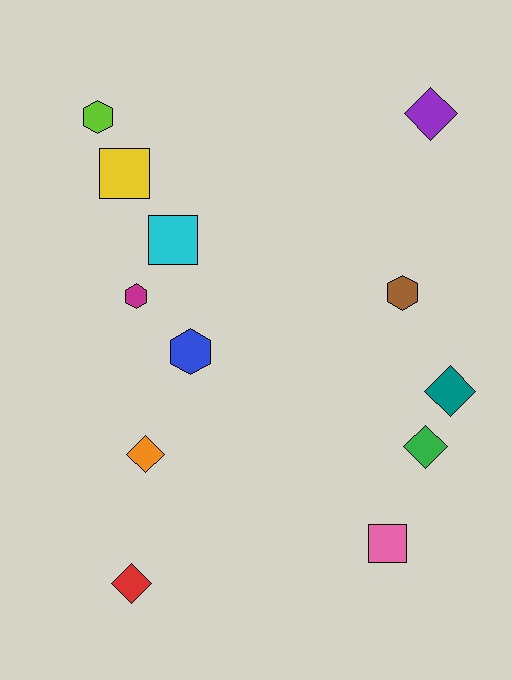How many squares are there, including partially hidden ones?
There are 3 squares.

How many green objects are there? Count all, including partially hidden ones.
There is 1 green object.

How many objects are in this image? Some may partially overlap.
There are 12 objects.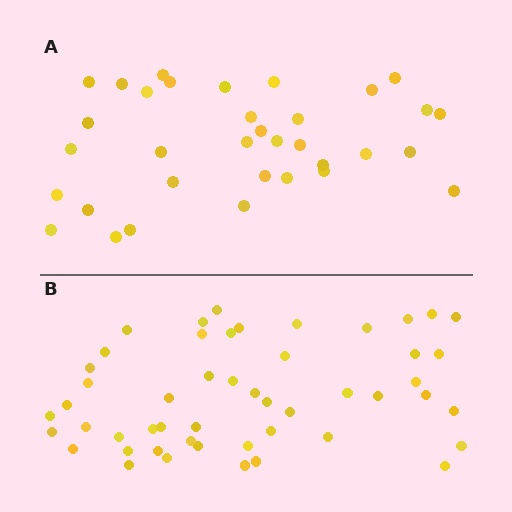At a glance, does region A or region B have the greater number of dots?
Region B (the bottom region) has more dots.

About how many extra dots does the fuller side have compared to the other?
Region B has approximately 15 more dots than region A.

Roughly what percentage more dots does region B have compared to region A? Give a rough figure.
About 45% more.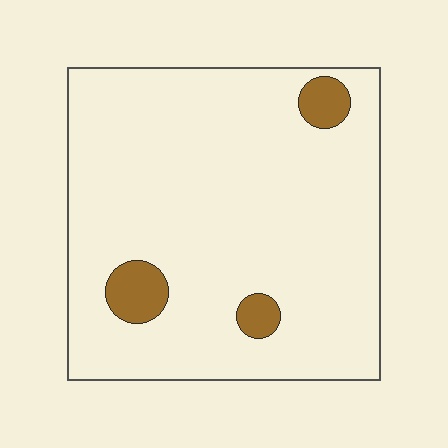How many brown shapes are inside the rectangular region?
3.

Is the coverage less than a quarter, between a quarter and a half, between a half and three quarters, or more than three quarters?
Less than a quarter.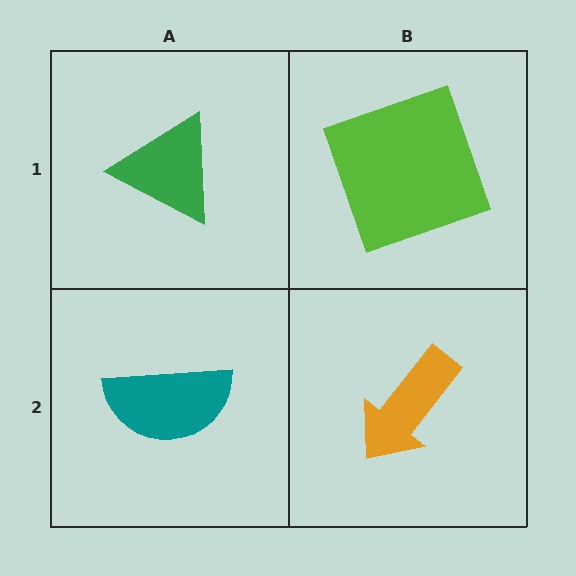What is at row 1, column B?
A lime square.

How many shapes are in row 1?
2 shapes.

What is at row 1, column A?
A green triangle.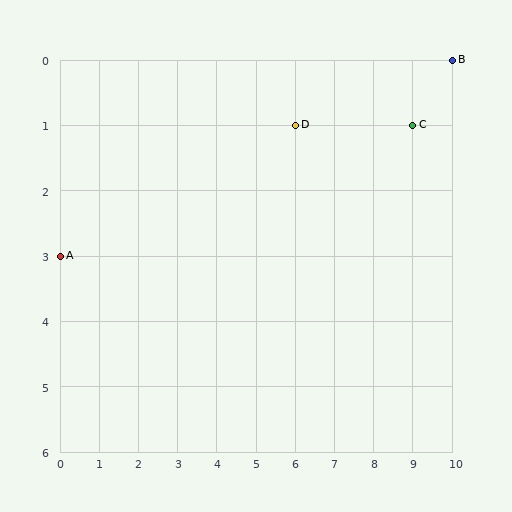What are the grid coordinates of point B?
Point B is at grid coordinates (10, 0).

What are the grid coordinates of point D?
Point D is at grid coordinates (6, 1).